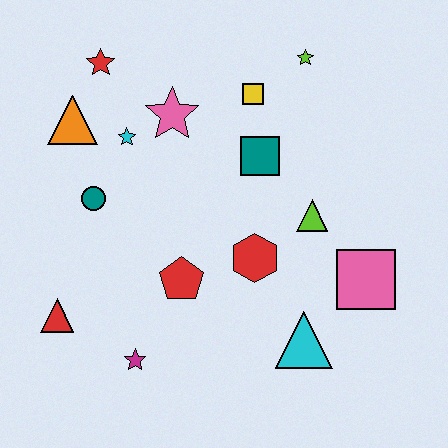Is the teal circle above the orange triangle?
No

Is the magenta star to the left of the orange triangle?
No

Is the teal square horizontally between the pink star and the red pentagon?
No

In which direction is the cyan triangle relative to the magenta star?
The cyan triangle is to the right of the magenta star.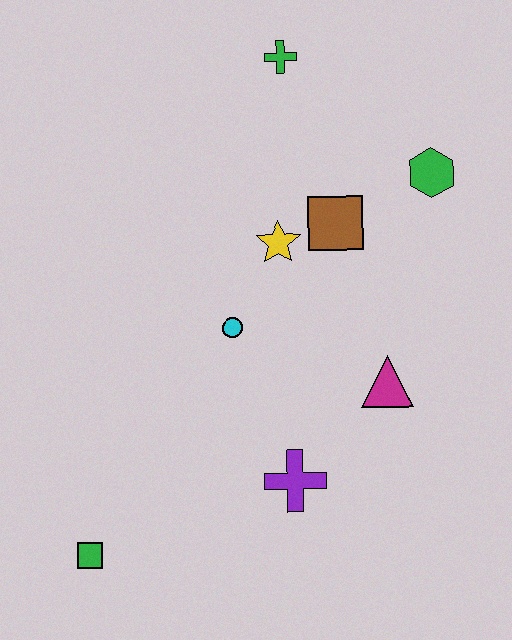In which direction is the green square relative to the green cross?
The green square is below the green cross.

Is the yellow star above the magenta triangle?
Yes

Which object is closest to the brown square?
The yellow star is closest to the brown square.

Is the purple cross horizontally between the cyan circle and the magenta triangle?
Yes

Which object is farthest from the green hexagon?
The green square is farthest from the green hexagon.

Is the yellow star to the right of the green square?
Yes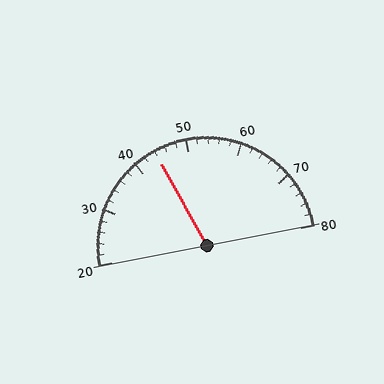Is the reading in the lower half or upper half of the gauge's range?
The reading is in the lower half of the range (20 to 80).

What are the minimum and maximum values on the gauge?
The gauge ranges from 20 to 80.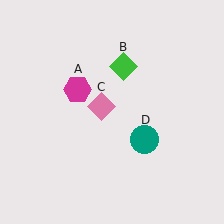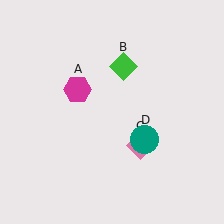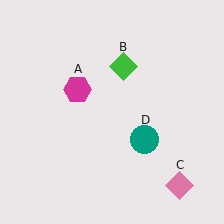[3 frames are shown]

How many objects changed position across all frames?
1 object changed position: pink diamond (object C).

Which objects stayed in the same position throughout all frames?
Magenta hexagon (object A) and green diamond (object B) and teal circle (object D) remained stationary.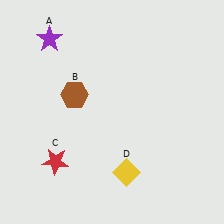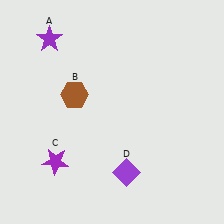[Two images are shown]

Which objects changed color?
C changed from red to purple. D changed from yellow to purple.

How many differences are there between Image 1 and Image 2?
There are 2 differences between the two images.